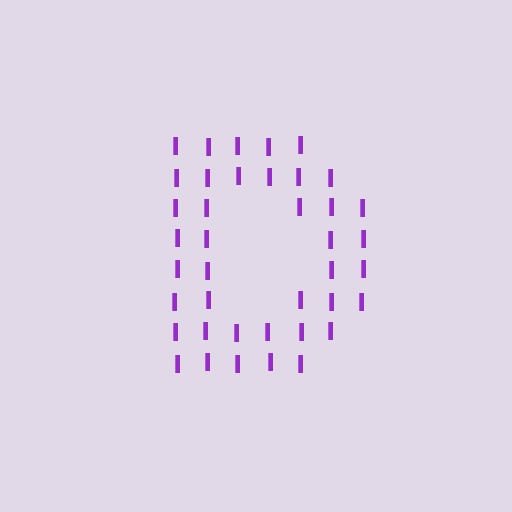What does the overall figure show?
The overall figure shows the letter D.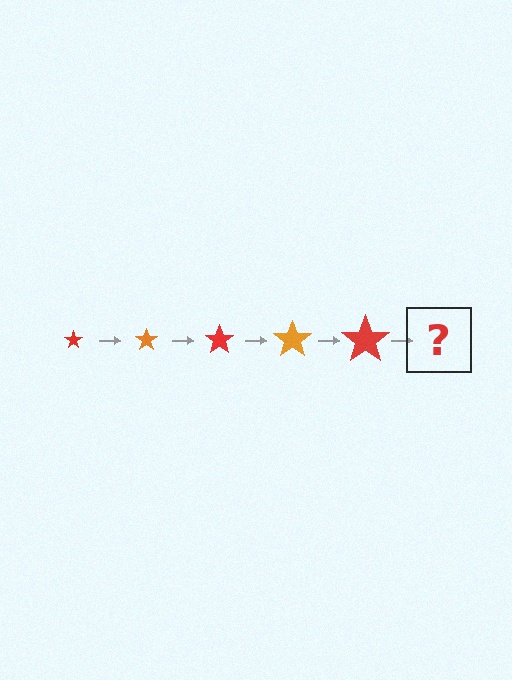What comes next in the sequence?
The next element should be an orange star, larger than the previous one.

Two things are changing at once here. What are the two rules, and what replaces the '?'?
The two rules are that the star grows larger each step and the color cycles through red and orange. The '?' should be an orange star, larger than the previous one.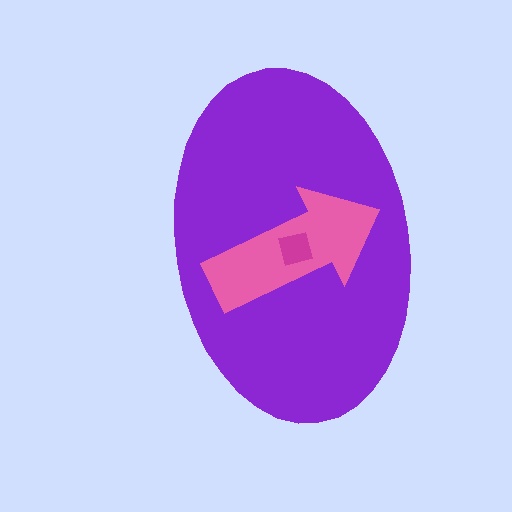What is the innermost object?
The magenta square.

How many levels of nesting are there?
3.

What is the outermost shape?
The purple ellipse.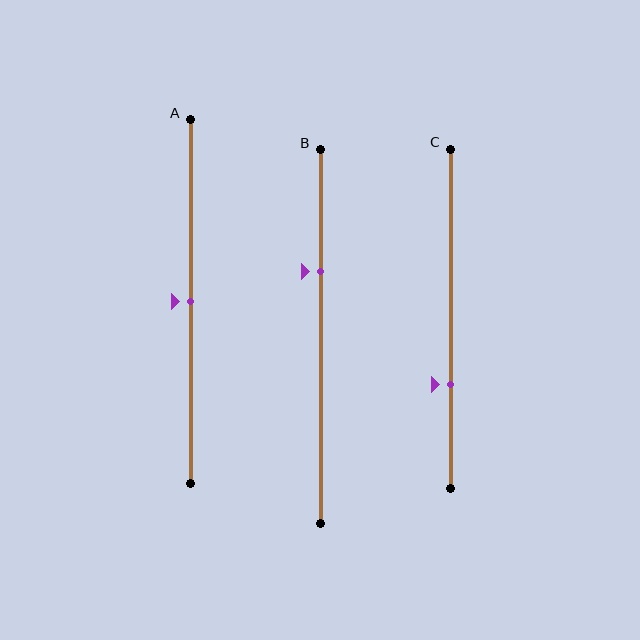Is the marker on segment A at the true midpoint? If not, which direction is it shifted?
Yes, the marker on segment A is at the true midpoint.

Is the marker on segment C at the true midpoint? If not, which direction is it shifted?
No, the marker on segment C is shifted downward by about 19% of the segment length.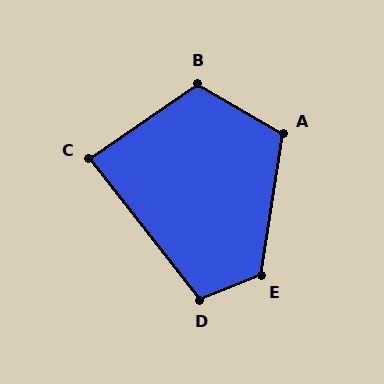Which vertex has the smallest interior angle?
C, at approximately 87 degrees.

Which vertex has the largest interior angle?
E, at approximately 121 degrees.